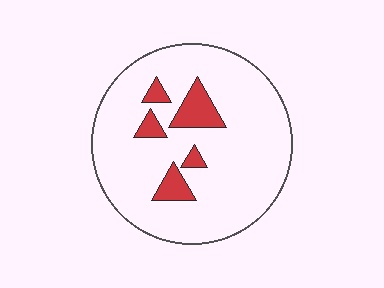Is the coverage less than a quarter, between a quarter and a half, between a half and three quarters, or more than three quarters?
Less than a quarter.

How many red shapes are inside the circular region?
5.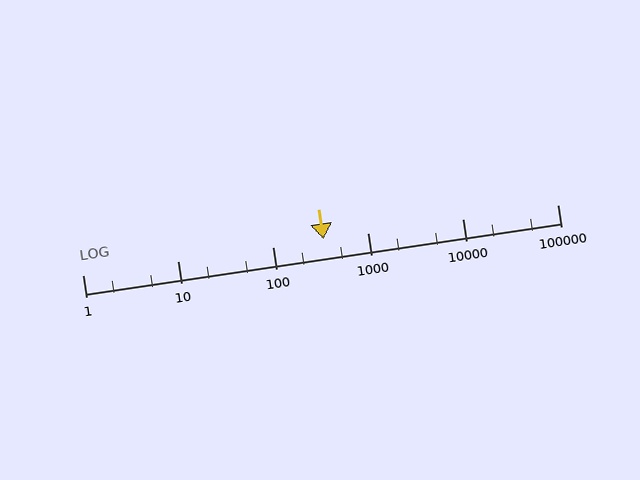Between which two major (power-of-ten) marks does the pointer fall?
The pointer is between 100 and 1000.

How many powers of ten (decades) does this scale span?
The scale spans 5 decades, from 1 to 100000.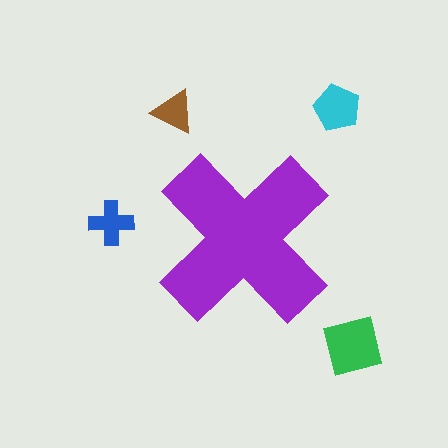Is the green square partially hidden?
No, the green square is fully visible.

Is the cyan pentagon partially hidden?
No, the cyan pentagon is fully visible.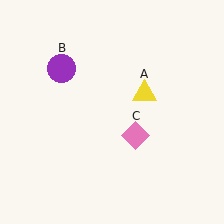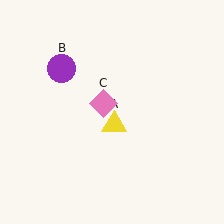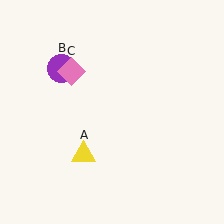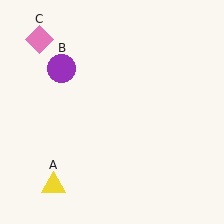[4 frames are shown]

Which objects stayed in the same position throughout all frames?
Purple circle (object B) remained stationary.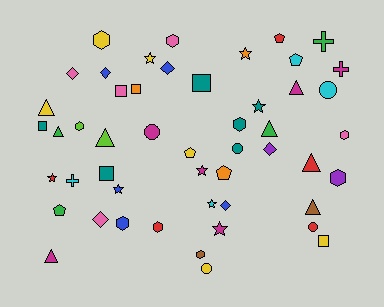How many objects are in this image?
There are 50 objects.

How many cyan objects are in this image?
There are 4 cyan objects.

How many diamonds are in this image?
There are 6 diamonds.